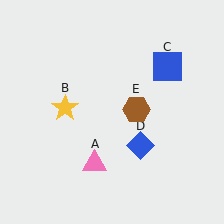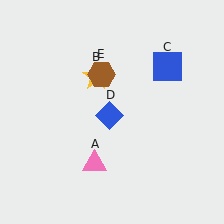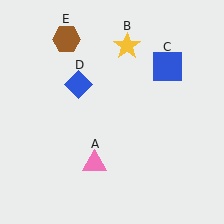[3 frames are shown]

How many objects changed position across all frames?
3 objects changed position: yellow star (object B), blue diamond (object D), brown hexagon (object E).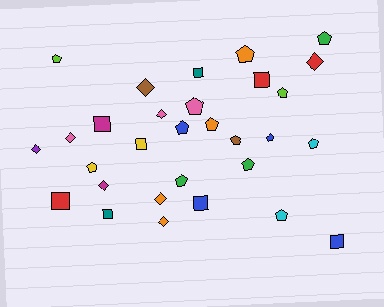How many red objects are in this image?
There are 3 red objects.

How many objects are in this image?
There are 30 objects.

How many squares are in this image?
There are 8 squares.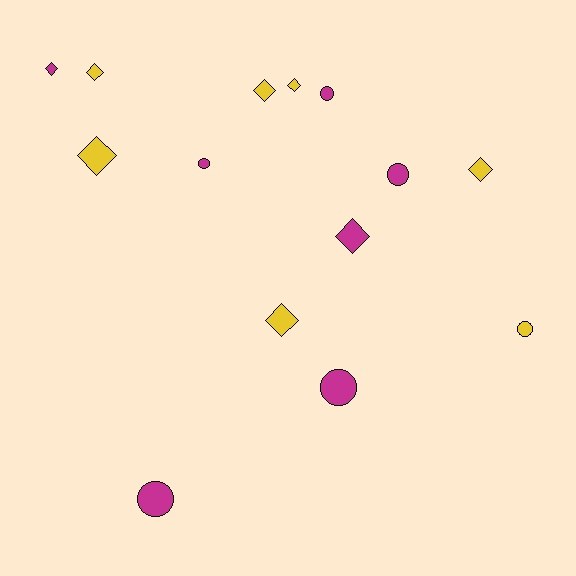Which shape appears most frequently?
Diamond, with 8 objects.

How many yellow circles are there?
There is 1 yellow circle.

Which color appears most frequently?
Magenta, with 7 objects.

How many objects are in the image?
There are 14 objects.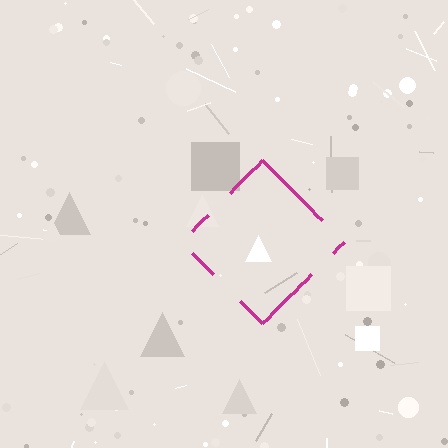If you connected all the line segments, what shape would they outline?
They would outline a diamond.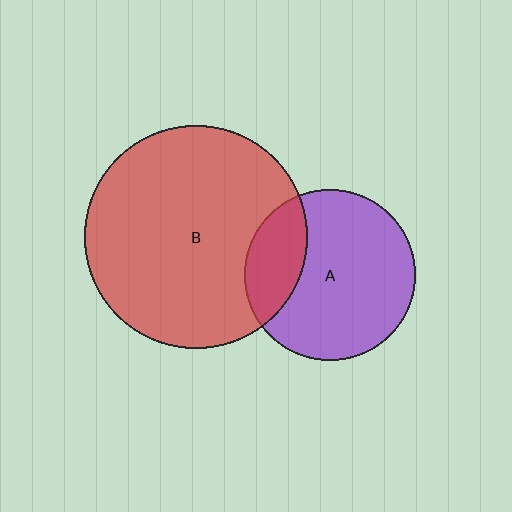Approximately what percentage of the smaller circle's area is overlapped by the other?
Approximately 25%.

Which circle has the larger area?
Circle B (red).